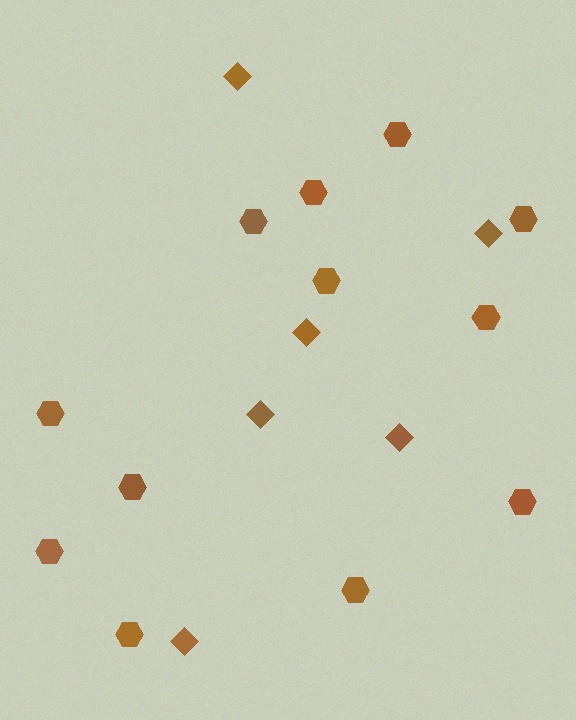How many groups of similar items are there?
There are 2 groups: one group of hexagons (12) and one group of diamonds (6).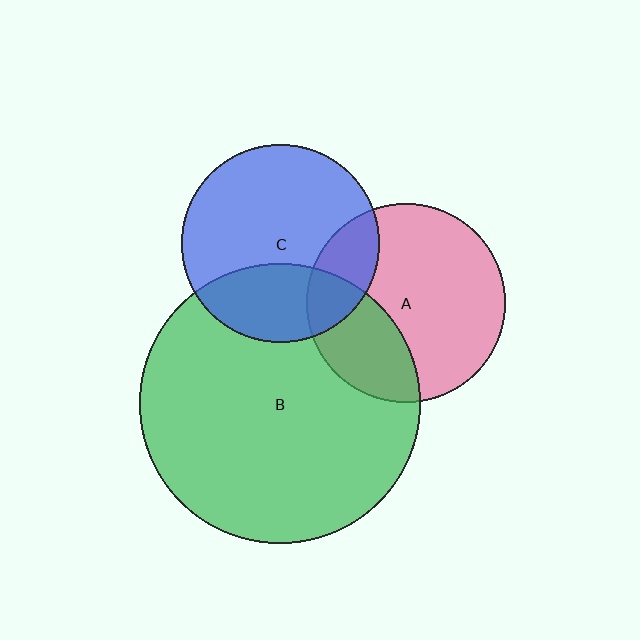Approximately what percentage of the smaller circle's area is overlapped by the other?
Approximately 30%.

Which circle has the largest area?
Circle B (green).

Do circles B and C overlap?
Yes.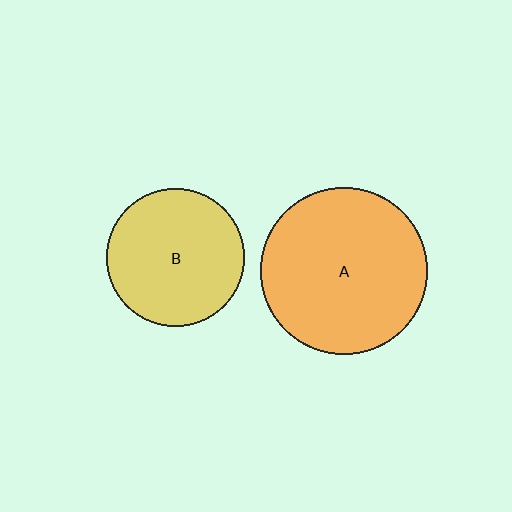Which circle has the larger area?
Circle A (orange).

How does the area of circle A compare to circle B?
Approximately 1.5 times.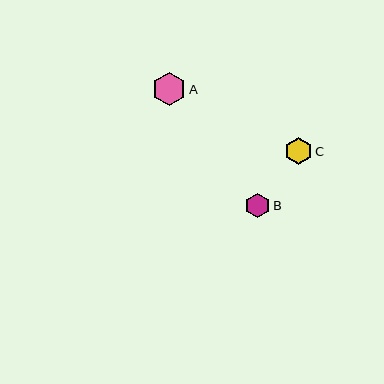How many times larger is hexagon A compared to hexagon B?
Hexagon A is approximately 1.4 times the size of hexagon B.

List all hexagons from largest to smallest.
From largest to smallest: A, C, B.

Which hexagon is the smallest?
Hexagon B is the smallest with a size of approximately 25 pixels.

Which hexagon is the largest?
Hexagon A is the largest with a size of approximately 34 pixels.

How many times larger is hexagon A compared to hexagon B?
Hexagon A is approximately 1.4 times the size of hexagon B.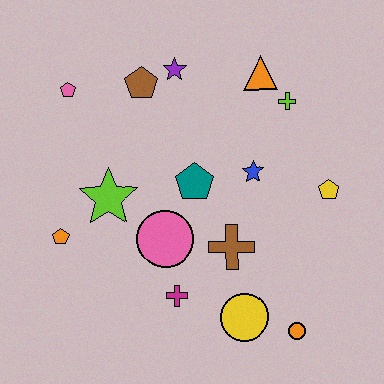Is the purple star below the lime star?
No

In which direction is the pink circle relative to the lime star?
The pink circle is to the right of the lime star.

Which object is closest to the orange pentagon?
The lime star is closest to the orange pentagon.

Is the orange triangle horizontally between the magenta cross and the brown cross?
No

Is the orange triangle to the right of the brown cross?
Yes